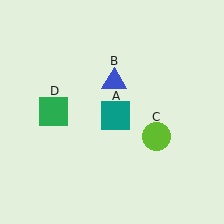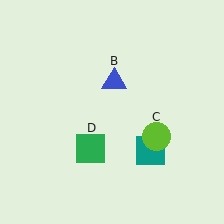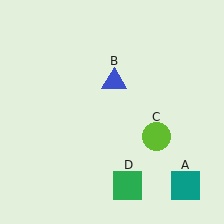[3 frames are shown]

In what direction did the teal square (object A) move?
The teal square (object A) moved down and to the right.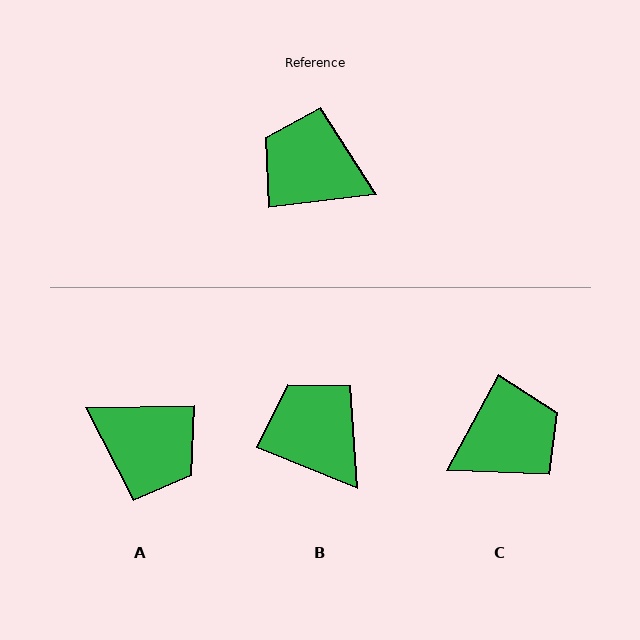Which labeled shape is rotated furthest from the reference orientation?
A, about 175 degrees away.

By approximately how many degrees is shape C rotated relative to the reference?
Approximately 125 degrees clockwise.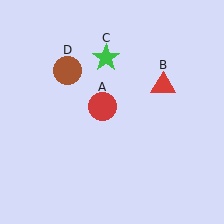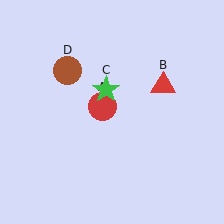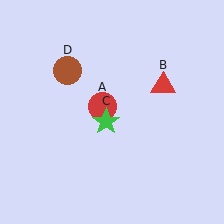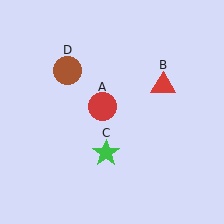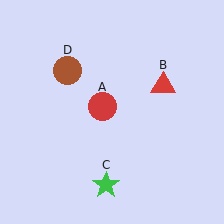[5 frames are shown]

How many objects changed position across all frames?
1 object changed position: green star (object C).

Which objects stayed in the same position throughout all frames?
Red circle (object A) and red triangle (object B) and brown circle (object D) remained stationary.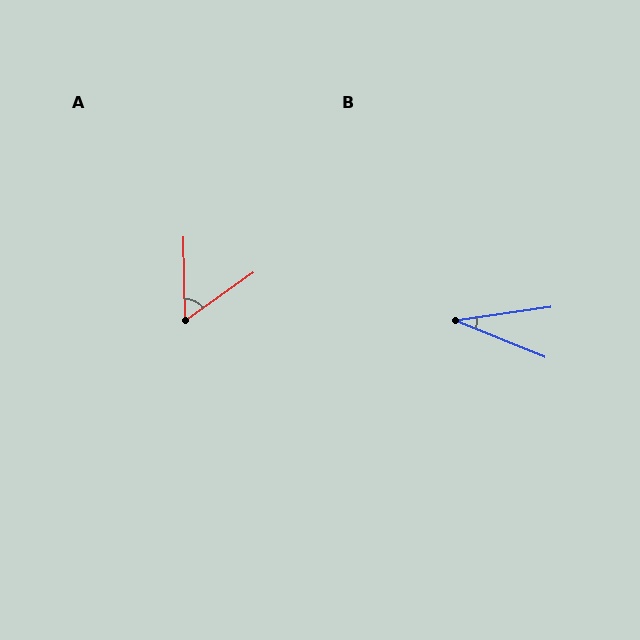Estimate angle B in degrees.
Approximately 30 degrees.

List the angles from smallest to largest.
B (30°), A (56°).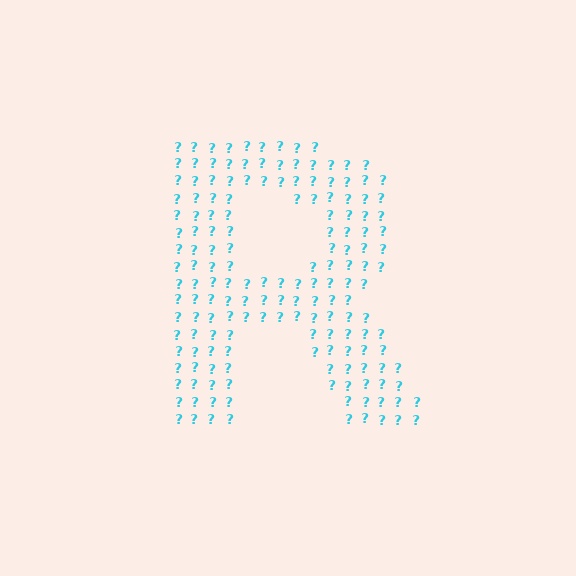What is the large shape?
The large shape is the letter R.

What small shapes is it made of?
It is made of small question marks.